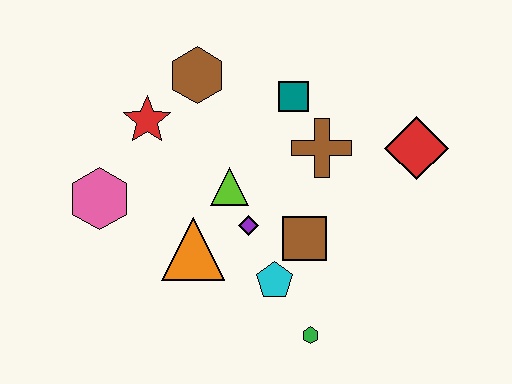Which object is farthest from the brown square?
The pink hexagon is farthest from the brown square.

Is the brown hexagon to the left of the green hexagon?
Yes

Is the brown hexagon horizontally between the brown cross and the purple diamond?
No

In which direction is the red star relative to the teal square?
The red star is to the left of the teal square.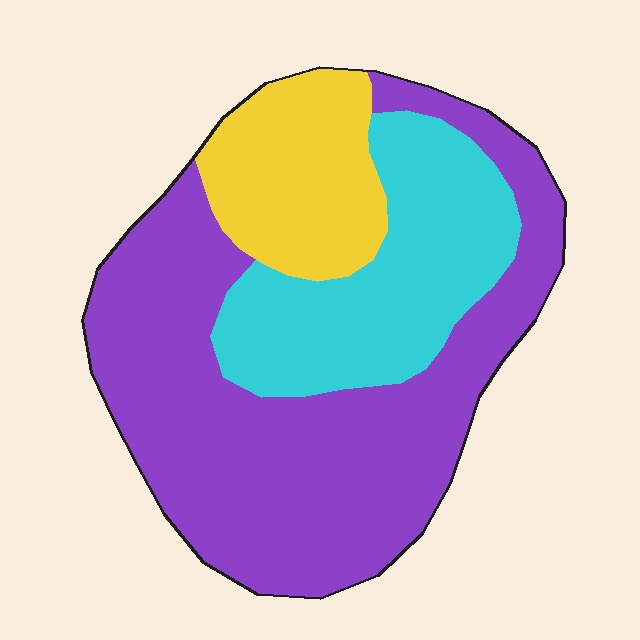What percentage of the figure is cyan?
Cyan takes up between a quarter and a half of the figure.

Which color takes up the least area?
Yellow, at roughly 15%.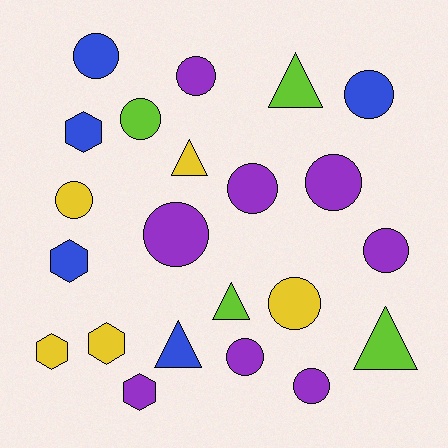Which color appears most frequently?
Purple, with 8 objects.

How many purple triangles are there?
There are no purple triangles.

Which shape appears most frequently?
Circle, with 12 objects.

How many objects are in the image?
There are 22 objects.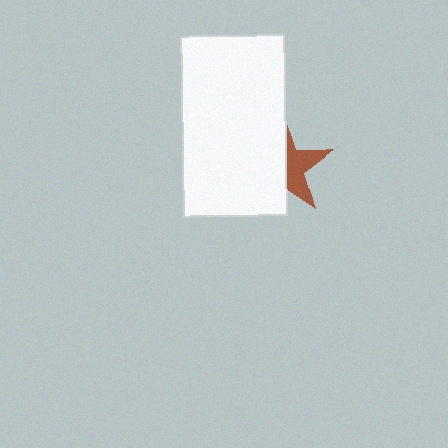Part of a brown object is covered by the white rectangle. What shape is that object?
It is a star.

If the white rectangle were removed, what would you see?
You would see the complete brown star.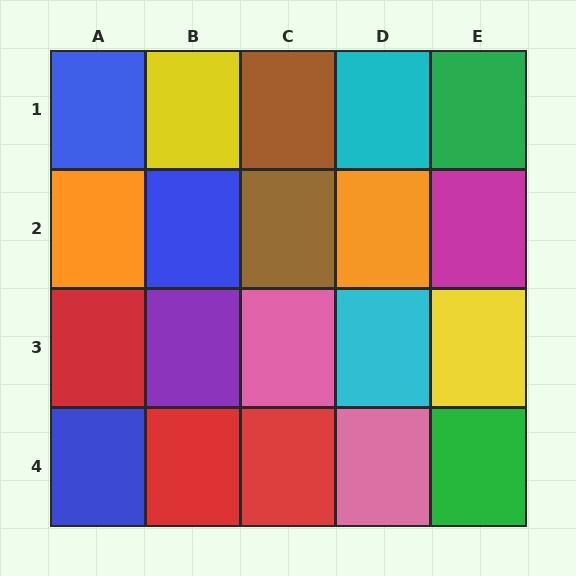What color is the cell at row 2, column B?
Blue.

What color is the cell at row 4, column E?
Green.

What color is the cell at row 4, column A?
Blue.